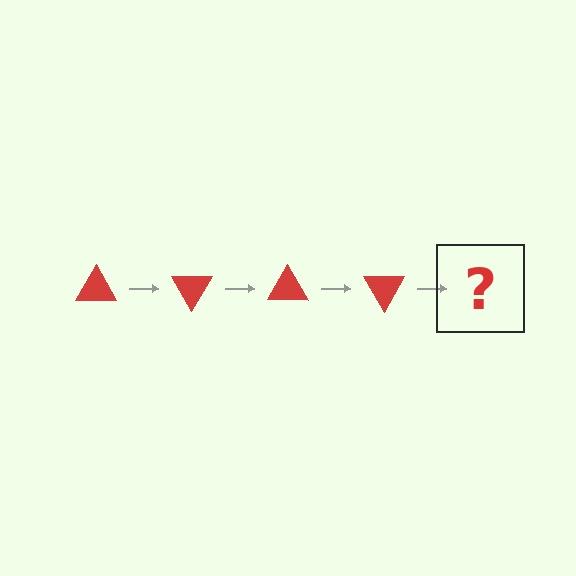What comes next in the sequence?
The next element should be a red triangle rotated 240 degrees.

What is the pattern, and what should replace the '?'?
The pattern is that the triangle rotates 60 degrees each step. The '?' should be a red triangle rotated 240 degrees.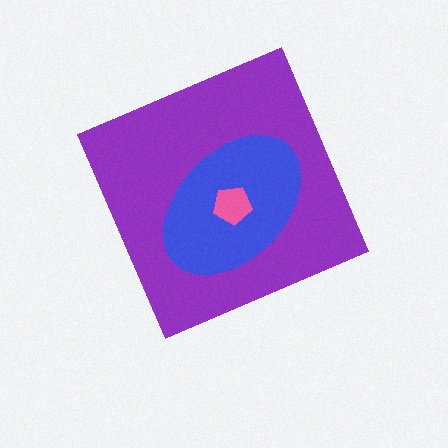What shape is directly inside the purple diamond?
The blue ellipse.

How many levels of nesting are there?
3.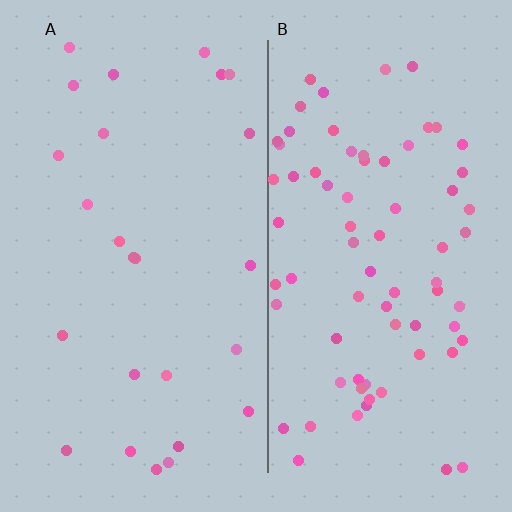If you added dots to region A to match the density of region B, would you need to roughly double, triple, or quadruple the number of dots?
Approximately triple.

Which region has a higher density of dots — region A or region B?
B (the right).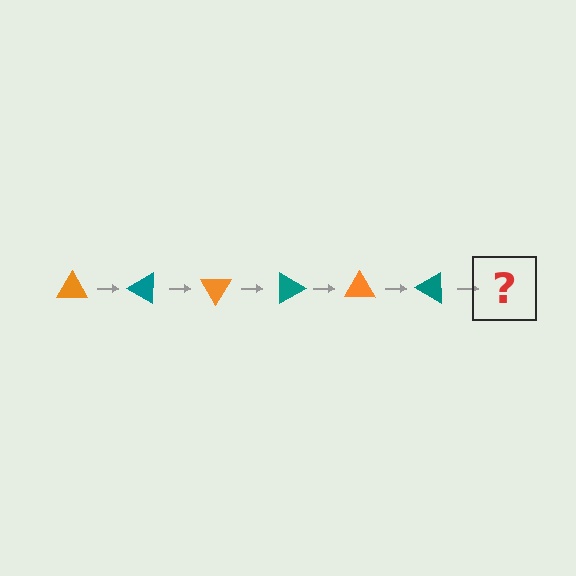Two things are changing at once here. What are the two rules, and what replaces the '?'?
The two rules are that it rotates 30 degrees each step and the color cycles through orange and teal. The '?' should be an orange triangle, rotated 180 degrees from the start.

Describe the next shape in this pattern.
It should be an orange triangle, rotated 180 degrees from the start.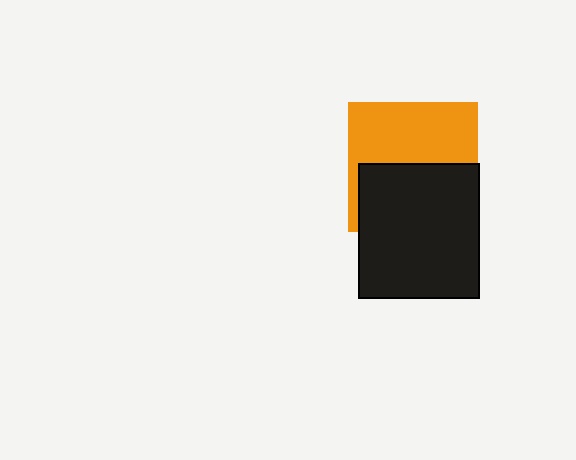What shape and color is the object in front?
The object in front is a black rectangle.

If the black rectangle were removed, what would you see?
You would see the complete orange square.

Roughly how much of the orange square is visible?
About half of it is visible (roughly 52%).